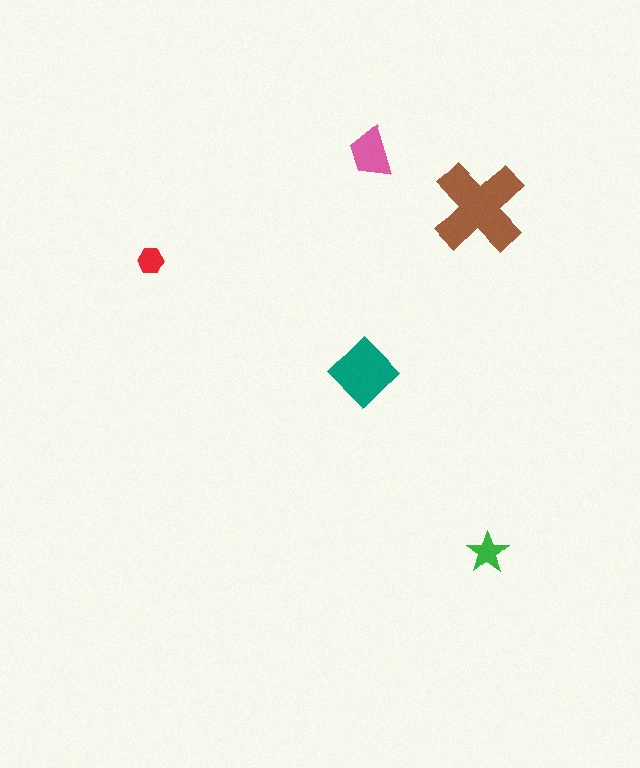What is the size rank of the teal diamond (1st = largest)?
2nd.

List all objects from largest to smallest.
The brown cross, the teal diamond, the pink trapezoid, the green star, the red hexagon.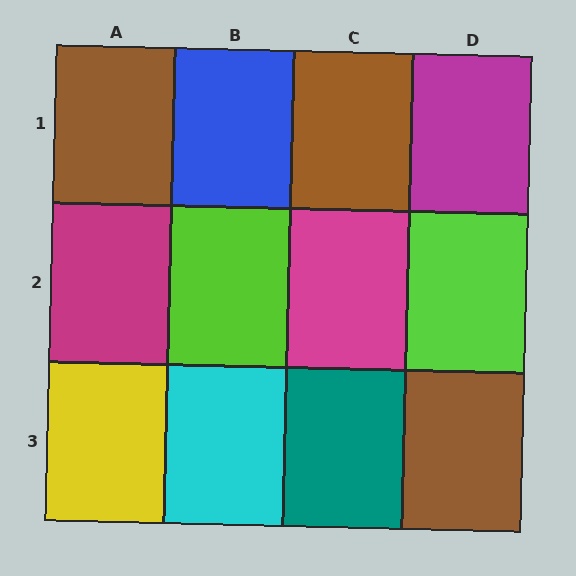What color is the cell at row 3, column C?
Teal.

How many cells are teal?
1 cell is teal.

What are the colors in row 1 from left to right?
Brown, blue, brown, magenta.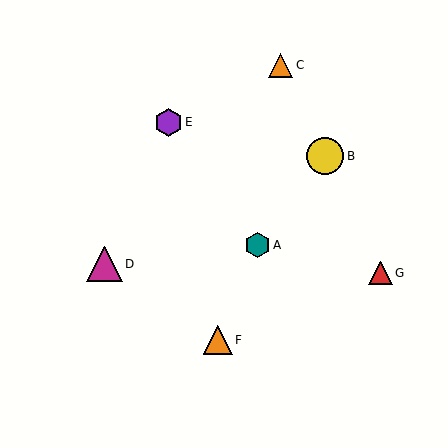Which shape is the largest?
The yellow circle (labeled B) is the largest.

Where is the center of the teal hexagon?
The center of the teal hexagon is at (258, 245).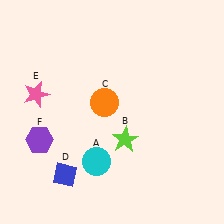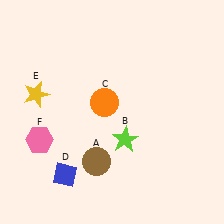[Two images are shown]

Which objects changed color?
A changed from cyan to brown. E changed from pink to yellow. F changed from purple to pink.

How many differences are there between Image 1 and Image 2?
There are 3 differences between the two images.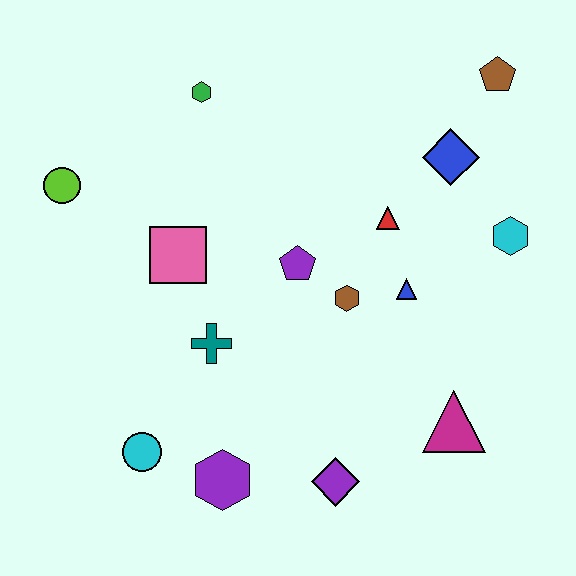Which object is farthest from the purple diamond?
The brown pentagon is farthest from the purple diamond.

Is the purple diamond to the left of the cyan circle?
No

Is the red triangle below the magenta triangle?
No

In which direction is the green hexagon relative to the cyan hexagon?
The green hexagon is to the left of the cyan hexagon.